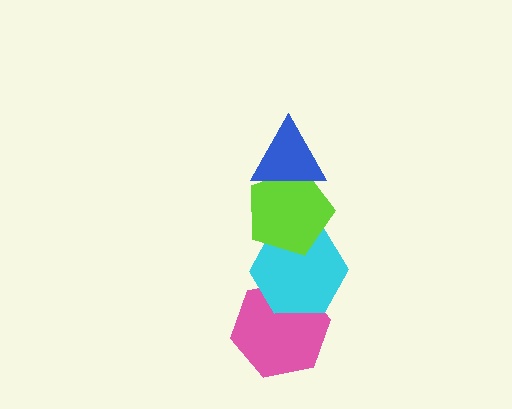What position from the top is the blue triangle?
The blue triangle is 1st from the top.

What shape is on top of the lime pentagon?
The blue triangle is on top of the lime pentagon.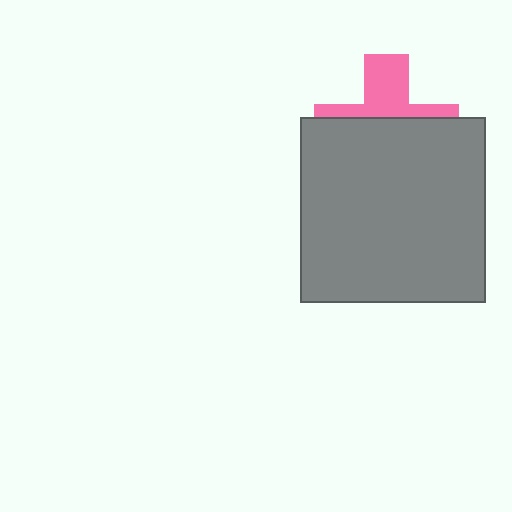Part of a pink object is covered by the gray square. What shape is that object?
It is a cross.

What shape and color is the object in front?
The object in front is a gray square.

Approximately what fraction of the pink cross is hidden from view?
Roughly 61% of the pink cross is hidden behind the gray square.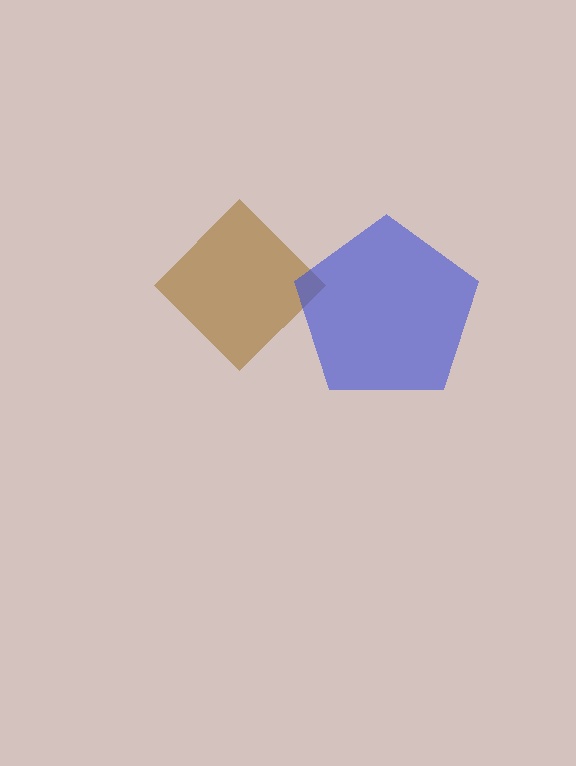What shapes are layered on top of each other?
The layered shapes are: a brown diamond, a blue pentagon.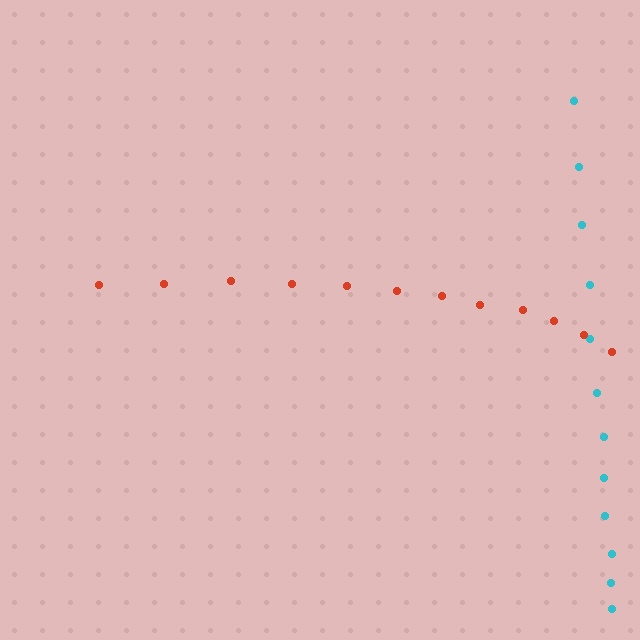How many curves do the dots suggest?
There are 2 distinct paths.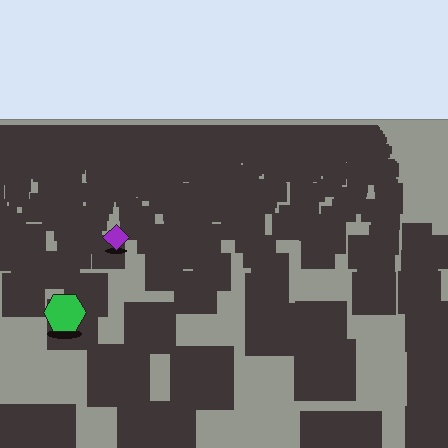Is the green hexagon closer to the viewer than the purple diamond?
Yes. The green hexagon is closer — you can tell from the texture gradient: the ground texture is coarser near it.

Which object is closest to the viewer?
The green hexagon is closest. The texture marks near it are larger and more spread out.